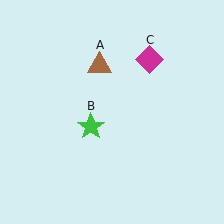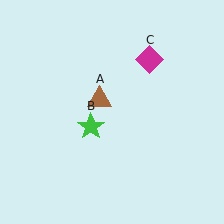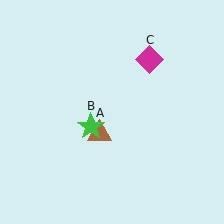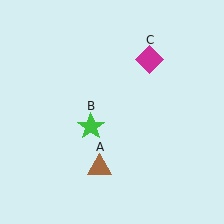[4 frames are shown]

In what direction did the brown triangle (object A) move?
The brown triangle (object A) moved down.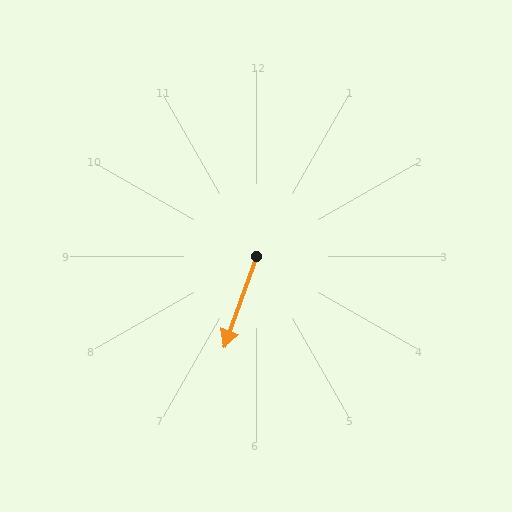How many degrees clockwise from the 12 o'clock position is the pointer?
Approximately 200 degrees.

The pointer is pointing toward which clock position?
Roughly 7 o'clock.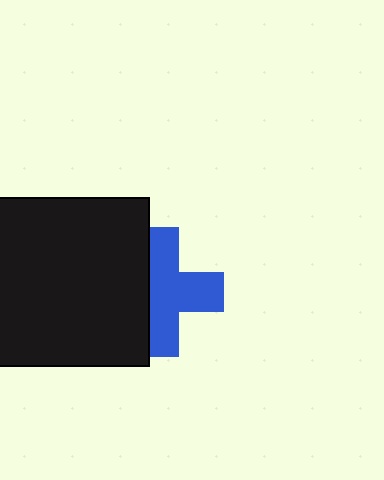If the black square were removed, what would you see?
You would see the complete blue cross.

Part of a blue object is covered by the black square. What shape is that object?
It is a cross.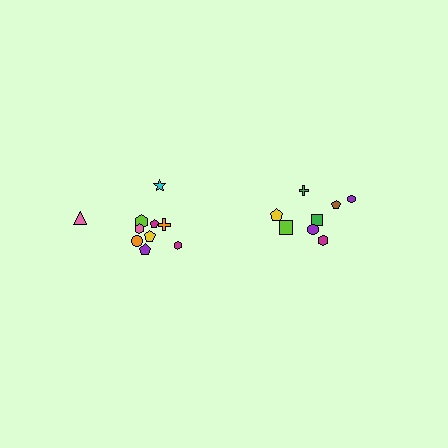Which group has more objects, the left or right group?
The left group.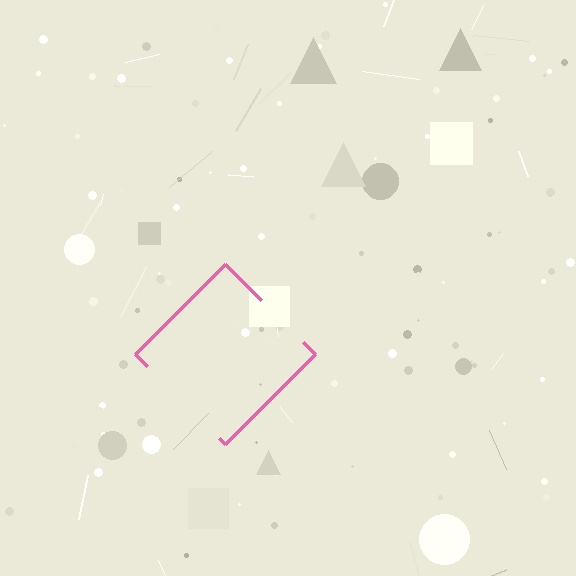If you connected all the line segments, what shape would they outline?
They would outline a diamond.